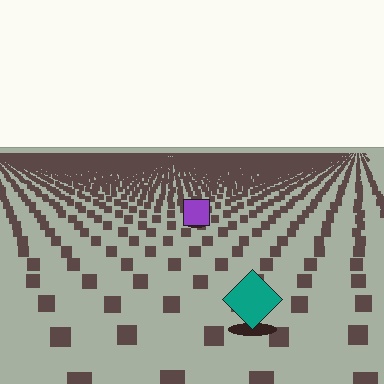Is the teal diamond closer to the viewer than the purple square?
Yes. The teal diamond is closer — you can tell from the texture gradient: the ground texture is coarser near it.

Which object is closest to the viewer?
The teal diamond is closest. The texture marks near it are larger and more spread out.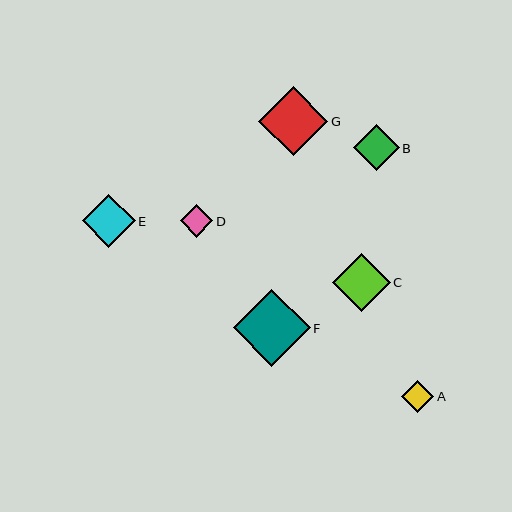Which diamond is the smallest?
Diamond A is the smallest with a size of approximately 32 pixels.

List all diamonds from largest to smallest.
From largest to smallest: F, G, C, E, B, D, A.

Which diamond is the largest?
Diamond F is the largest with a size of approximately 77 pixels.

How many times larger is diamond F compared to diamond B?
Diamond F is approximately 1.7 times the size of diamond B.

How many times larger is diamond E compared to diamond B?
Diamond E is approximately 1.2 times the size of diamond B.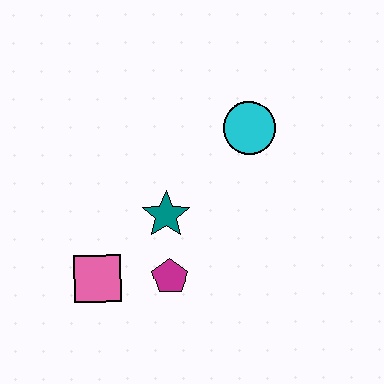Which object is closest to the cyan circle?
The teal star is closest to the cyan circle.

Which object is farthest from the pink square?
The cyan circle is farthest from the pink square.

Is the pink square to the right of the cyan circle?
No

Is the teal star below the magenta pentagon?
No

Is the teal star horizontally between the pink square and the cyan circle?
Yes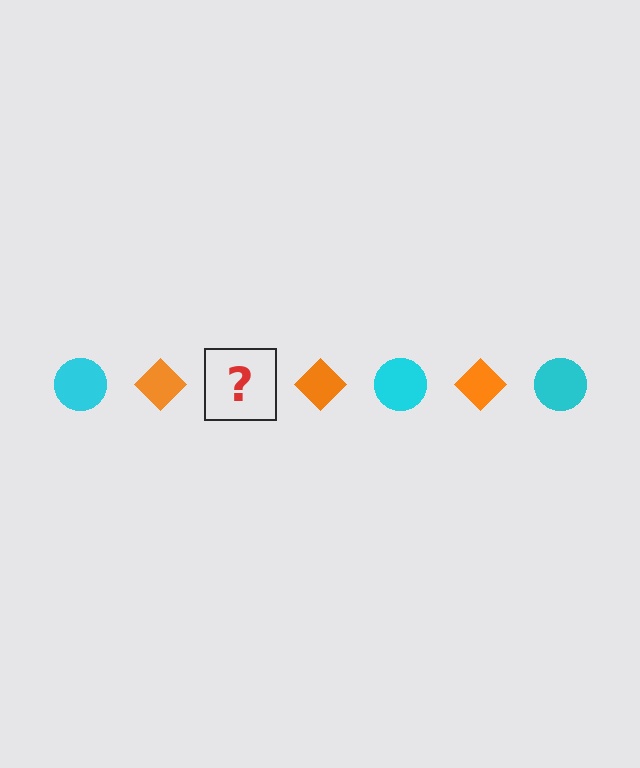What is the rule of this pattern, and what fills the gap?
The rule is that the pattern alternates between cyan circle and orange diamond. The gap should be filled with a cyan circle.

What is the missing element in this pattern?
The missing element is a cyan circle.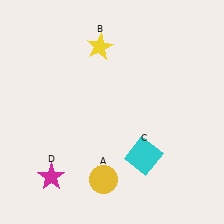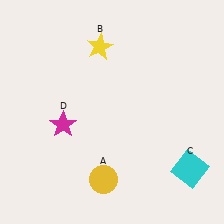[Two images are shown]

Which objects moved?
The objects that moved are: the cyan square (C), the magenta star (D).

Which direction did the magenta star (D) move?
The magenta star (D) moved up.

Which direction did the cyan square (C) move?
The cyan square (C) moved right.